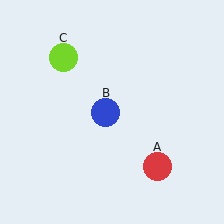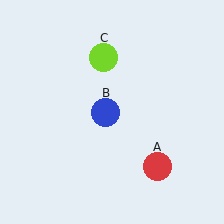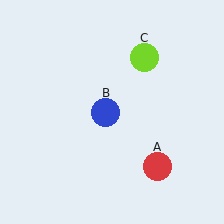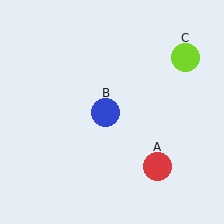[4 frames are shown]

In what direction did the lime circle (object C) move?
The lime circle (object C) moved right.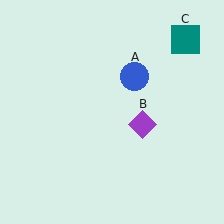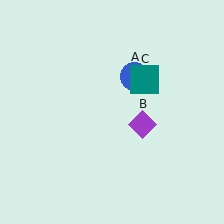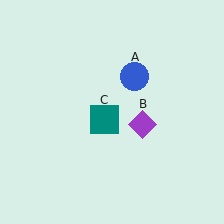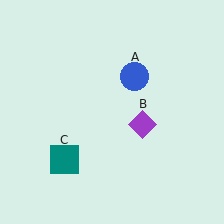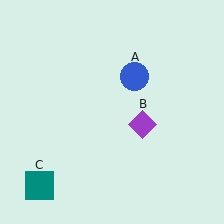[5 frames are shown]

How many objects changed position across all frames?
1 object changed position: teal square (object C).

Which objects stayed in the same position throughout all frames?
Blue circle (object A) and purple diamond (object B) remained stationary.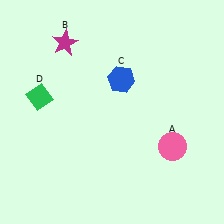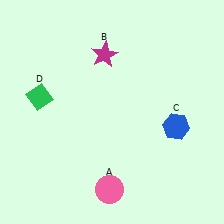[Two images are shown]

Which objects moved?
The objects that moved are: the pink circle (A), the magenta star (B), the blue hexagon (C).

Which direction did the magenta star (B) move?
The magenta star (B) moved right.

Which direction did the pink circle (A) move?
The pink circle (A) moved left.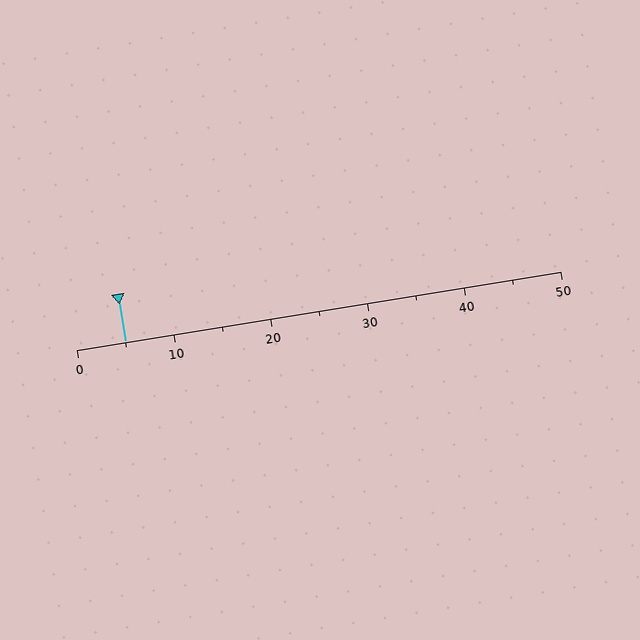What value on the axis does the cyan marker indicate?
The marker indicates approximately 5.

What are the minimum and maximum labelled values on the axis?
The axis runs from 0 to 50.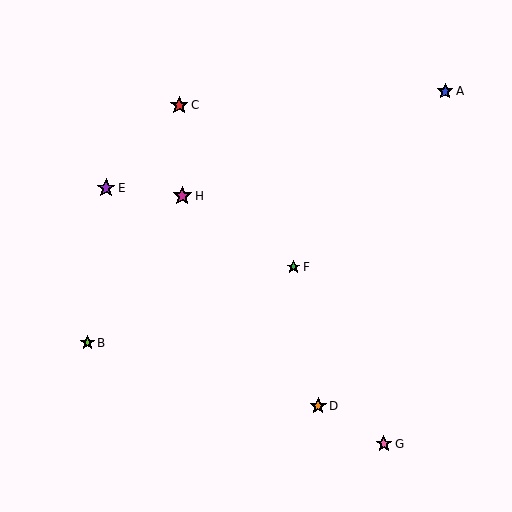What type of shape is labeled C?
Shape C is a red star.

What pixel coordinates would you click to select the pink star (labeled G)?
Click at (384, 444) to select the pink star G.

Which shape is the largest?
The magenta star (labeled H) is the largest.